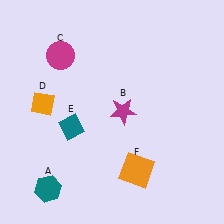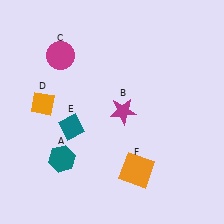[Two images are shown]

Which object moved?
The teal hexagon (A) moved up.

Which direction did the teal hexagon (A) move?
The teal hexagon (A) moved up.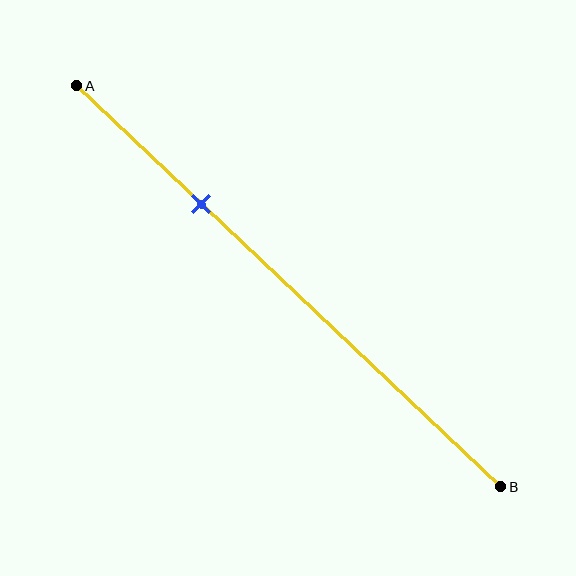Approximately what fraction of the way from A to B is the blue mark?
The blue mark is approximately 30% of the way from A to B.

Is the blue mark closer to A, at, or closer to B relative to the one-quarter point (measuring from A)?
The blue mark is closer to point B than the one-quarter point of segment AB.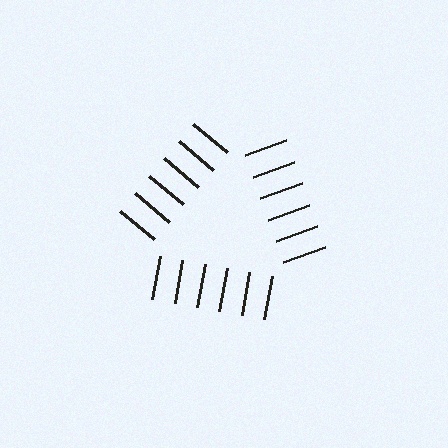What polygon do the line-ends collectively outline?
An illusory triangle — the line segments terminate on its edges but no continuous stroke is drawn.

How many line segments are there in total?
18 — 6 along each of the 3 edges.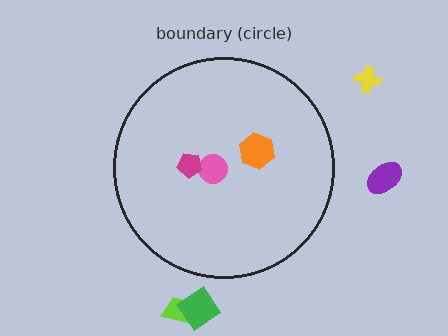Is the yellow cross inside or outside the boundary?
Outside.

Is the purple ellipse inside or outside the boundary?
Outside.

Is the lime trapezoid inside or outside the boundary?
Outside.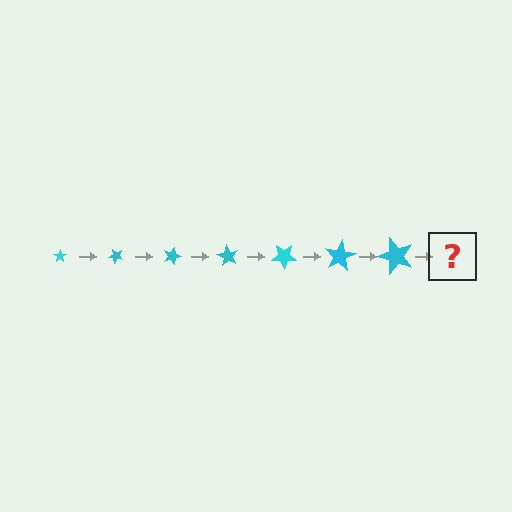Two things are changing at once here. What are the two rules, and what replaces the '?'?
The two rules are that the star grows larger each step and it rotates 45 degrees each step. The '?' should be a star, larger than the previous one and rotated 315 degrees from the start.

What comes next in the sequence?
The next element should be a star, larger than the previous one and rotated 315 degrees from the start.